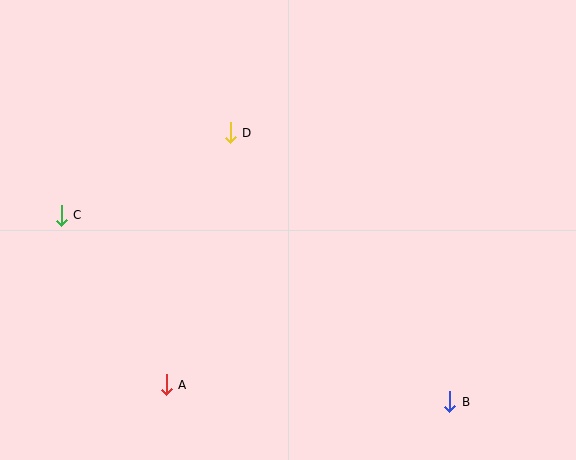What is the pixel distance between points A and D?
The distance between A and D is 260 pixels.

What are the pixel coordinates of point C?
Point C is at (61, 215).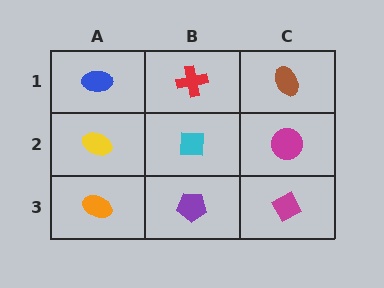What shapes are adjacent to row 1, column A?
A yellow ellipse (row 2, column A), a red cross (row 1, column B).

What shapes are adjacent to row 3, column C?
A magenta circle (row 2, column C), a purple pentagon (row 3, column B).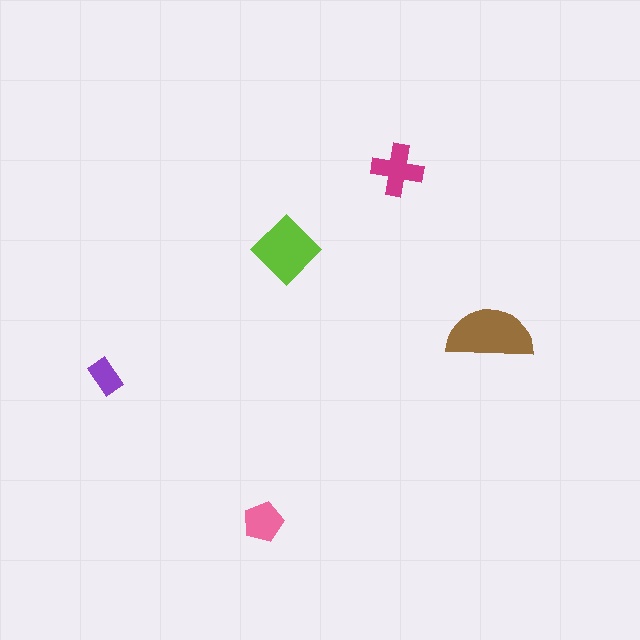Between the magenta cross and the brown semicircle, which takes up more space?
The brown semicircle.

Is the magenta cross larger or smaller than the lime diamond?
Smaller.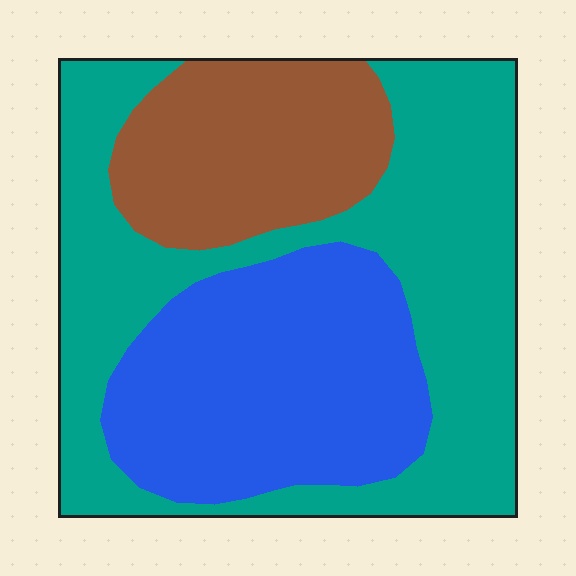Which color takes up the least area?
Brown, at roughly 20%.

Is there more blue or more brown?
Blue.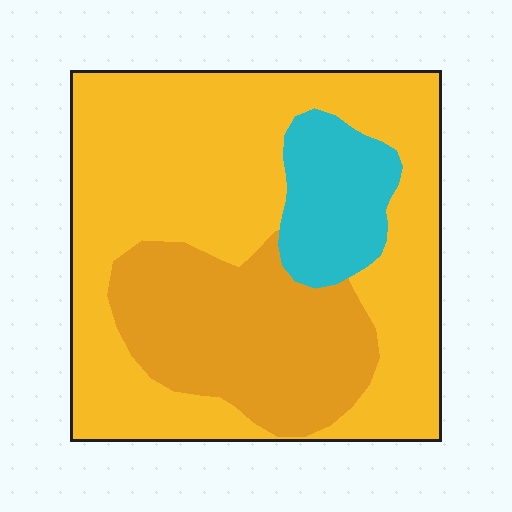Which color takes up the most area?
Yellow, at roughly 60%.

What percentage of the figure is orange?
Orange takes up about one quarter (1/4) of the figure.